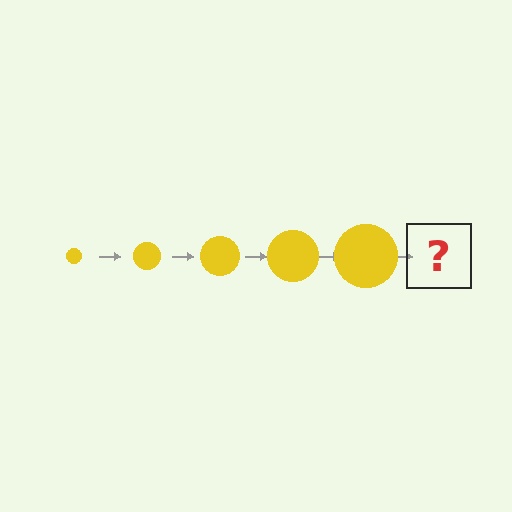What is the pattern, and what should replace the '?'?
The pattern is that the circle gets progressively larger each step. The '?' should be a yellow circle, larger than the previous one.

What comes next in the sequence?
The next element should be a yellow circle, larger than the previous one.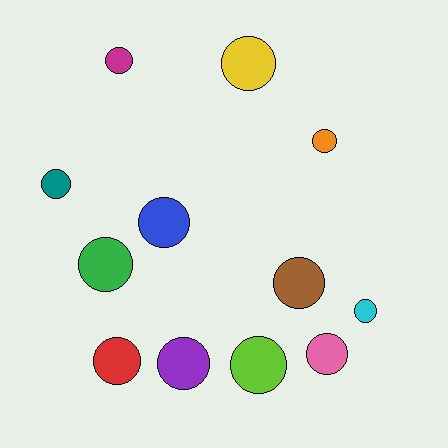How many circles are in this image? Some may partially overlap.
There are 12 circles.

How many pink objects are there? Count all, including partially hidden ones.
There is 1 pink object.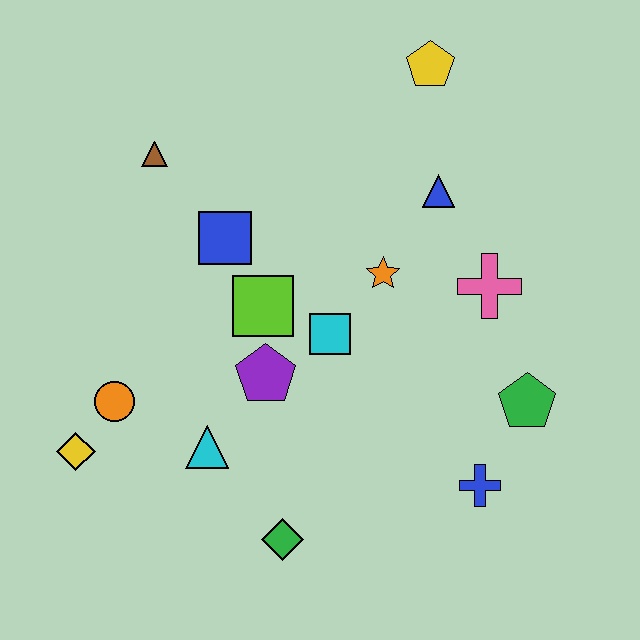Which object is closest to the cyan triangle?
The purple pentagon is closest to the cyan triangle.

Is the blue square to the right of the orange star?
No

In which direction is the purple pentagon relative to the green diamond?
The purple pentagon is above the green diamond.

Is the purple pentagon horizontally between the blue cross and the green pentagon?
No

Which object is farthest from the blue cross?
The brown triangle is farthest from the blue cross.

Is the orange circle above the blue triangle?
No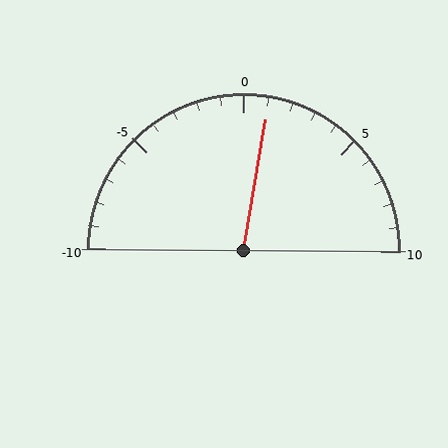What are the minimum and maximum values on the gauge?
The gauge ranges from -10 to 10.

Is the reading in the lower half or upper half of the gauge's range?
The reading is in the upper half of the range (-10 to 10).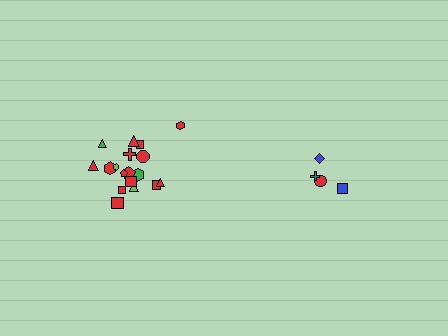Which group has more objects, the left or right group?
The left group.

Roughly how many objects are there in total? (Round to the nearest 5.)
Roughly 20 objects in total.